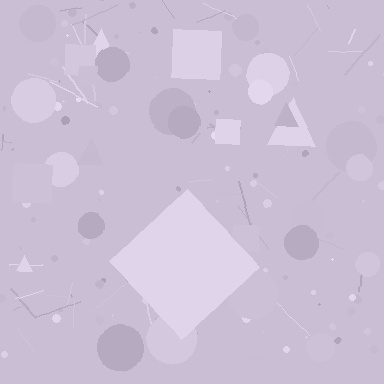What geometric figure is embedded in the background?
A diamond is embedded in the background.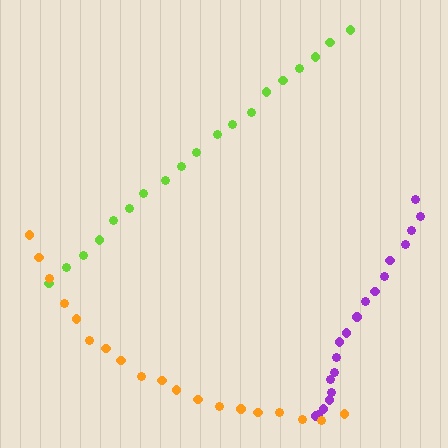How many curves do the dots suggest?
There are 3 distinct paths.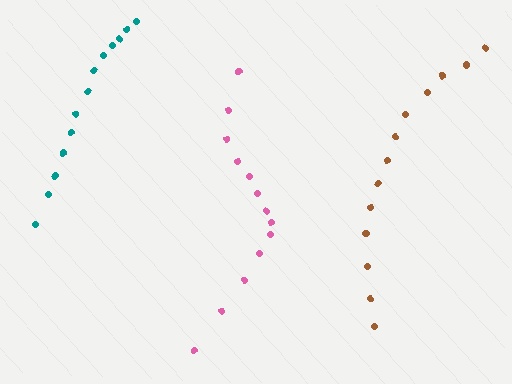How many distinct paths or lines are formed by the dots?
There are 3 distinct paths.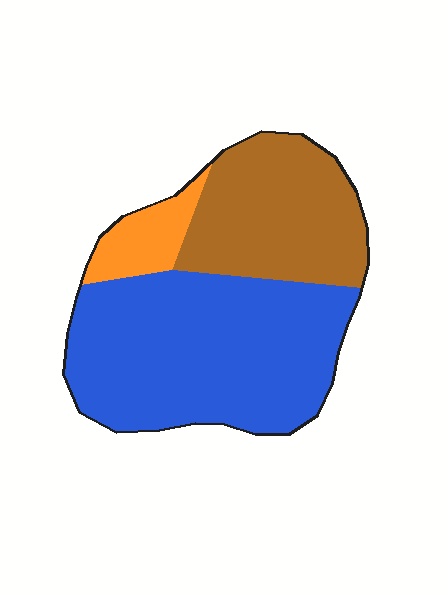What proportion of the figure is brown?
Brown covers about 35% of the figure.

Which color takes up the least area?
Orange, at roughly 10%.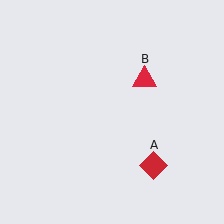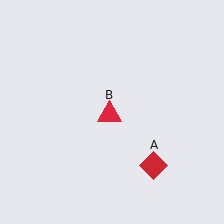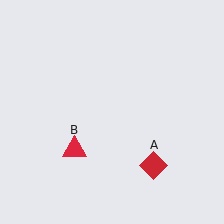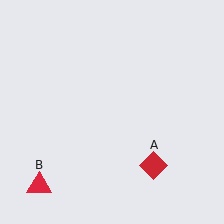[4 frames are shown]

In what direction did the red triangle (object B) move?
The red triangle (object B) moved down and to the left.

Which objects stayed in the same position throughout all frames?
Red diamond (object A) remained stationary.